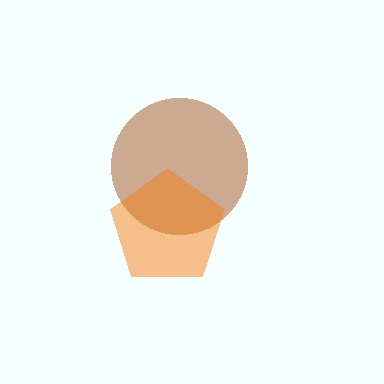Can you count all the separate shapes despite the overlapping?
Yes, there are 2 separate shapes.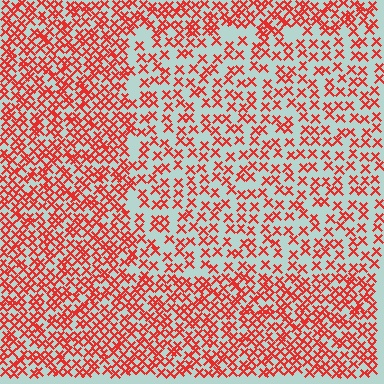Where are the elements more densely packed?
The elements are more densely packed outside the rectangle boundary.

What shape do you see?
I see a rectangle.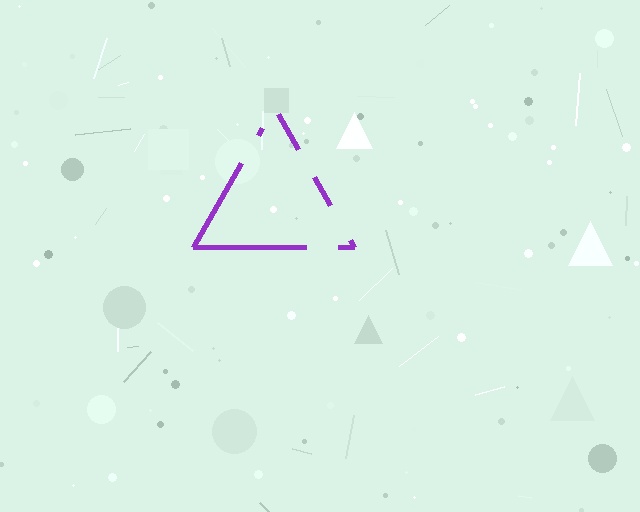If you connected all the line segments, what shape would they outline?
They would outline a triangle.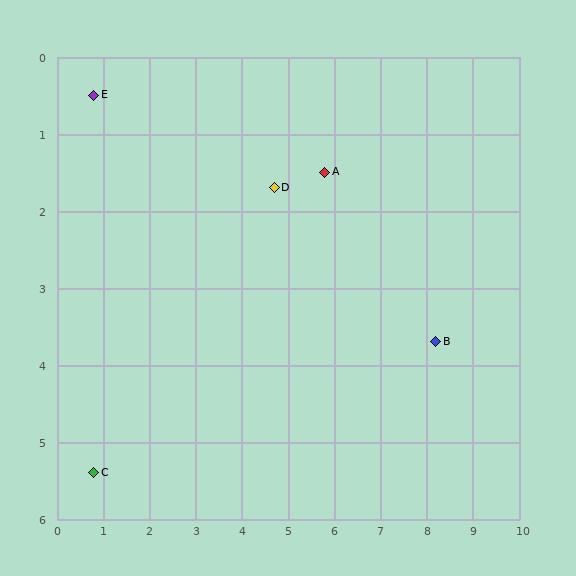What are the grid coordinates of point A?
Point A is at approximately (5.8, 1.5).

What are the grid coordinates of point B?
Point B is at approximately (8.2, 3.7).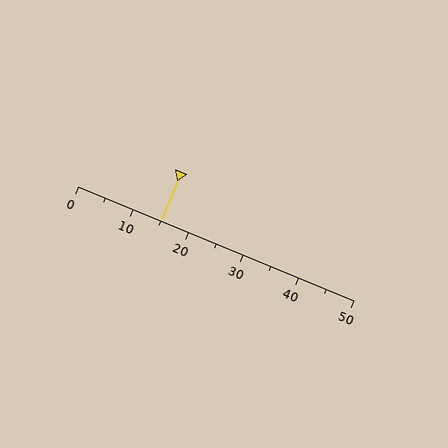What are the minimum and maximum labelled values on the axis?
The axis runs from 0 to 50.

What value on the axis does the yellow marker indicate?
The marker indicates approximately 15.